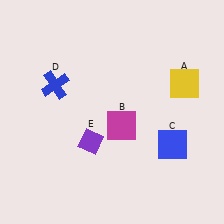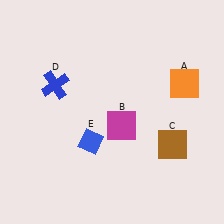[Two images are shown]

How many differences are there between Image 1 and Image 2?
There are 3 differences between the two images.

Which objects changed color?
A changed from yellow to orange. C changed from blue to brown. E changed from purple to blue.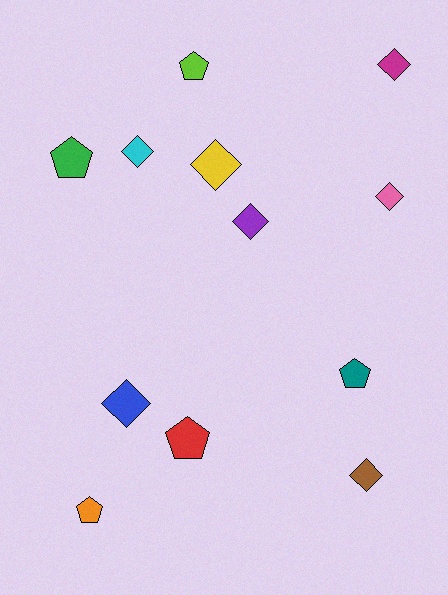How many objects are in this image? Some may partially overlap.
There are 12 objects.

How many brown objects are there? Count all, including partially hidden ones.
There is 1 brown object.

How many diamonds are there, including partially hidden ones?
There are 7 diamonds.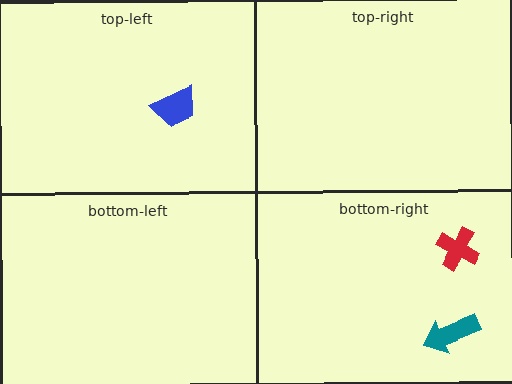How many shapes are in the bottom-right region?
2.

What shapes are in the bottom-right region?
The teal arrow, the red cross.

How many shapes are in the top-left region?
1.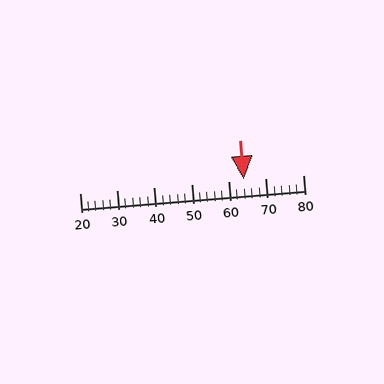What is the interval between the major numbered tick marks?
The major tick marks are spaced 10 units apart.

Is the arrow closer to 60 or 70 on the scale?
The arrow is closer to 60.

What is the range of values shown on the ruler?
The ruler shows values from 20 to 80.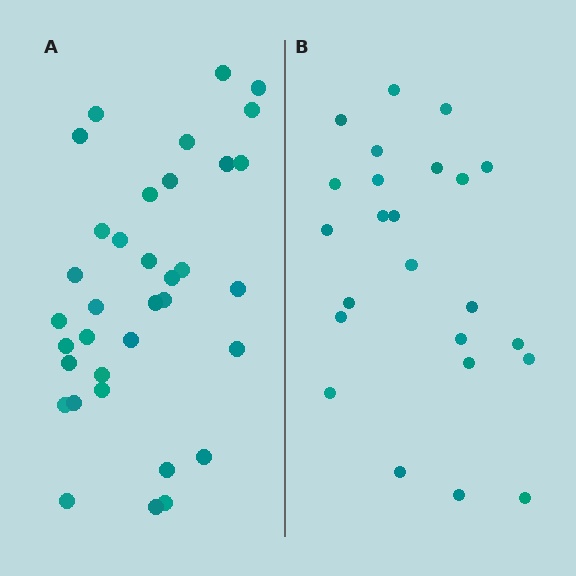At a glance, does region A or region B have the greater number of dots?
Region A (the left region) has more dots.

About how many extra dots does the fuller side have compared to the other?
Region A has roughly 12 or so more dots than region B.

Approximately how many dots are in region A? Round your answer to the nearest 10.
About 40 dots. (The exact count is 35, which rounds to 40.)